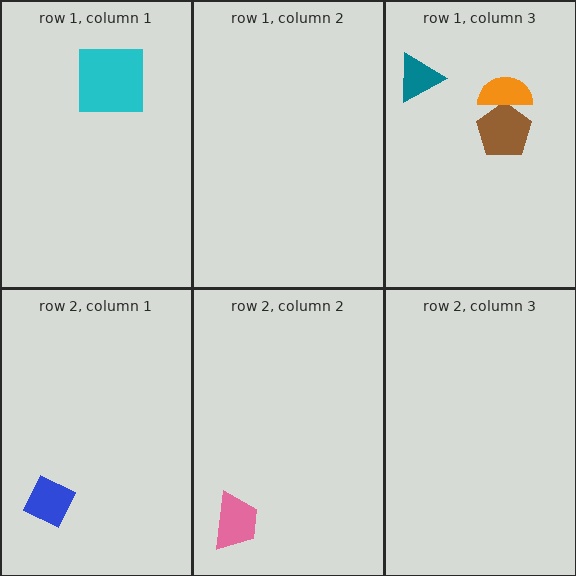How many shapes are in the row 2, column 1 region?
1.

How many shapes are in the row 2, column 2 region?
1.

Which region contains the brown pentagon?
The row 1, column 3 region.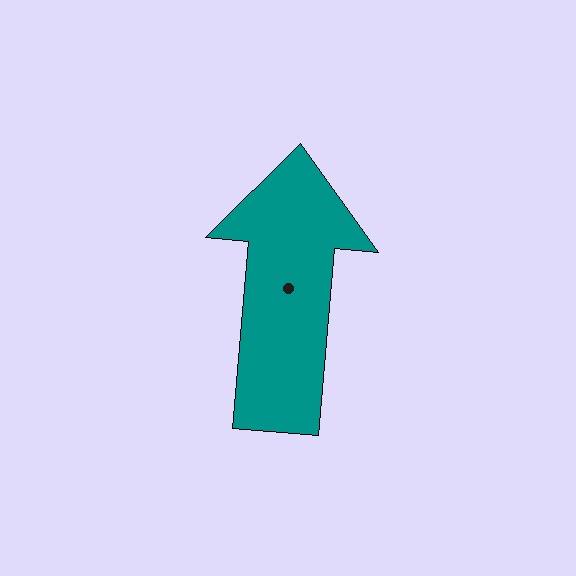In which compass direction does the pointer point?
North.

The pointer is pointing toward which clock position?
Roughly 12 o'clock.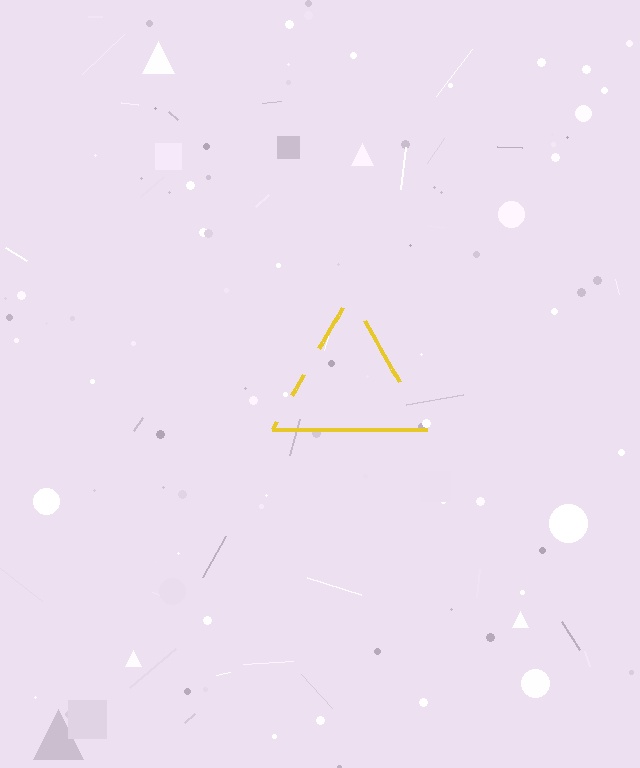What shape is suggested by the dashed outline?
The dashed outline suggests a triangle.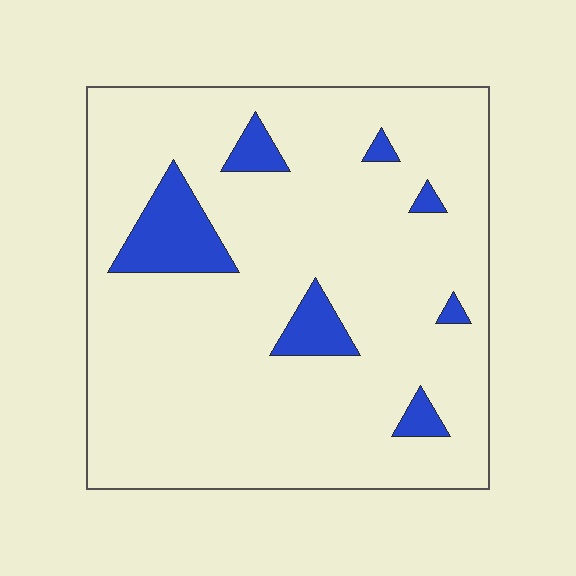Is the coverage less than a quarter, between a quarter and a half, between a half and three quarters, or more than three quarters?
Less than a quarter.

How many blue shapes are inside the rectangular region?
7.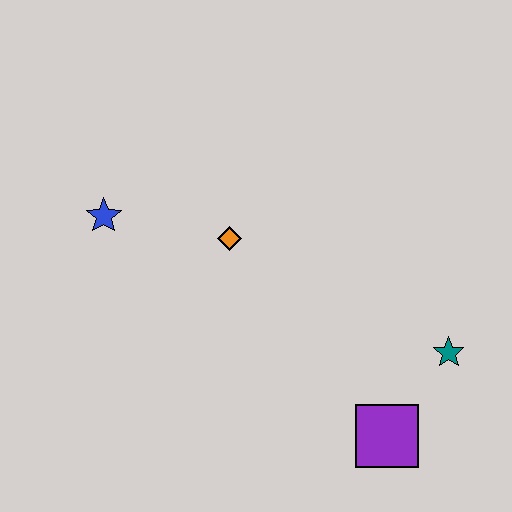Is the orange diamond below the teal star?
No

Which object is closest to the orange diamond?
The blue star is closest to the orange diamond.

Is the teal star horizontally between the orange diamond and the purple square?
No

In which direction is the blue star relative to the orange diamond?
The blue star is to the left of the orange diamond.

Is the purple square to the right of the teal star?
No